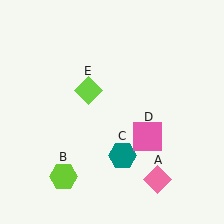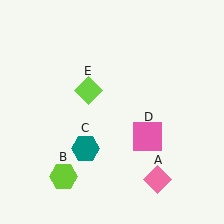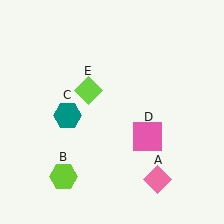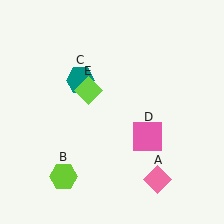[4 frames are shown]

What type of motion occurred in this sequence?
The teal hexagon (object C) rotated clockwise around the center of the scene.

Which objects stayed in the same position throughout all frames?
Pink diamond (object A) and lime hexagon (object B) and pink square (object D) and lime diamond (object E) remained stationary.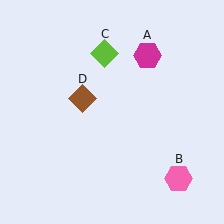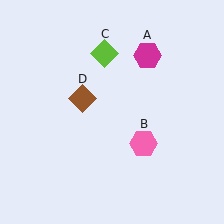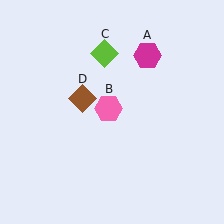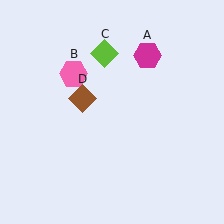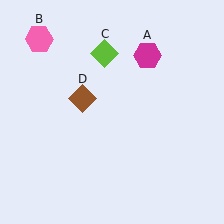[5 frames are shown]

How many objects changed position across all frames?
1 object changed position: pink hexagon (object B).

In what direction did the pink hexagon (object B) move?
The pink hexagon (object B) moved up and to the left.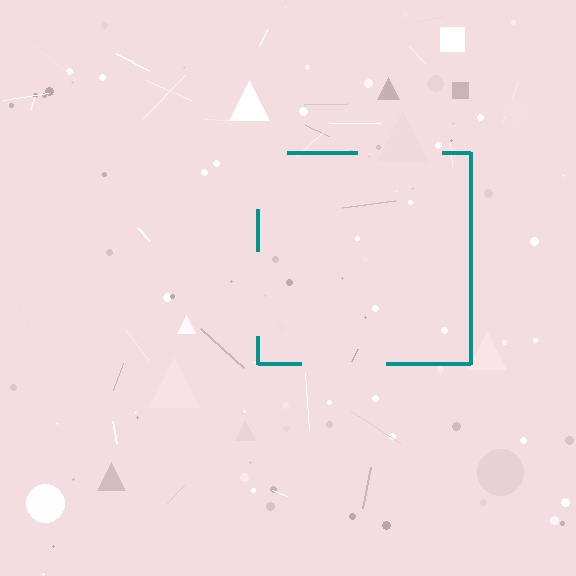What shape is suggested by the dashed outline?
The dashed outline suggests a square.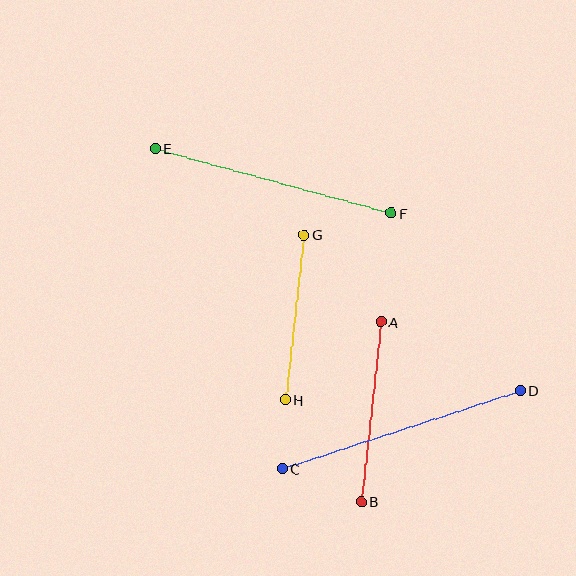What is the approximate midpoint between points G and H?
The midpoint is at approximately (295, 317) pixels.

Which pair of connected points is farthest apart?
Points C and D are farthest apart.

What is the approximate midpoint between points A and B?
The midpoint is at approximately (371, 412) pixels.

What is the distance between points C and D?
The distance is approximately 250 pixels.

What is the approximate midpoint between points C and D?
The midpoint is at approximately (401, 429) pixels.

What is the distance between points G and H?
The distance is approximately 166 pixels.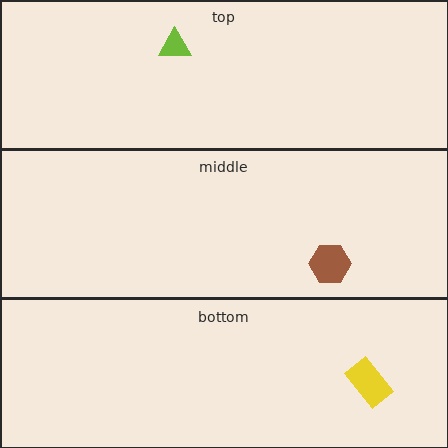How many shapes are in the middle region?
1.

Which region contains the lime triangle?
The top region.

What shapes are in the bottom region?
The yellow rectangle.